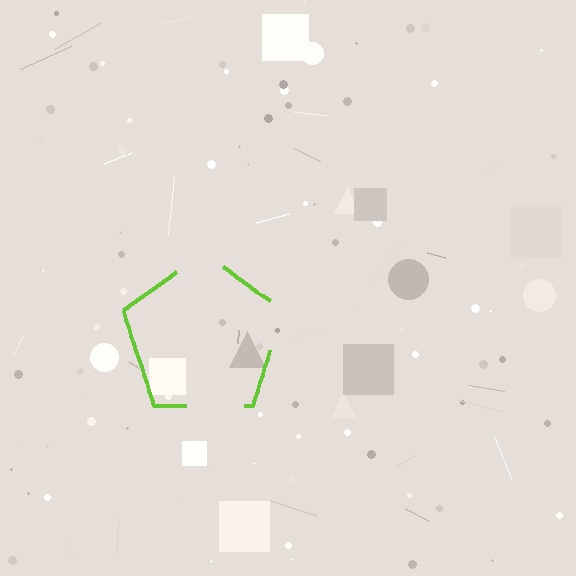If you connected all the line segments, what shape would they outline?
They would outline a pentagon.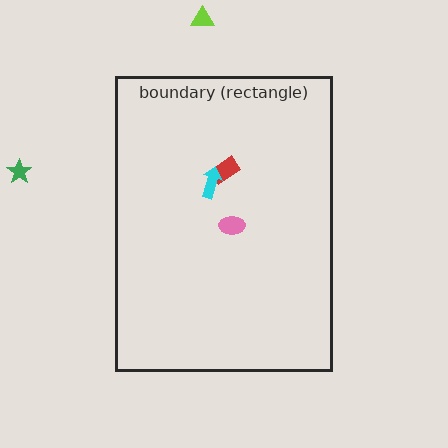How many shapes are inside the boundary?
3 inside, 2 outside.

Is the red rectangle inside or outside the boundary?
Inside.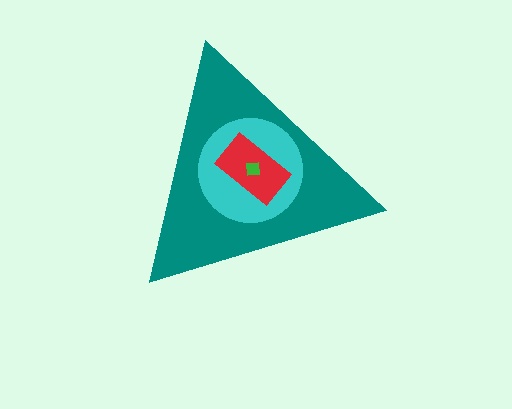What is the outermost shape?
The teal triangle.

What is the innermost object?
The green square.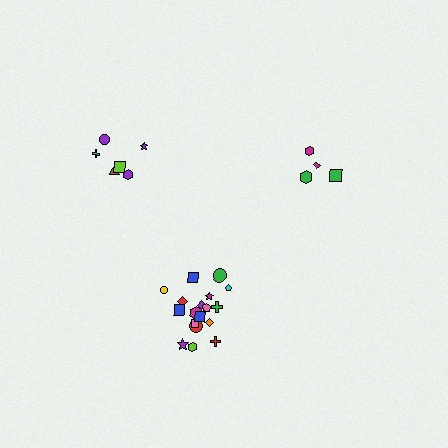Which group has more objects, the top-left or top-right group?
The top-left group.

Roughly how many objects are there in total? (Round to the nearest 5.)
Roughly 30 objects in total.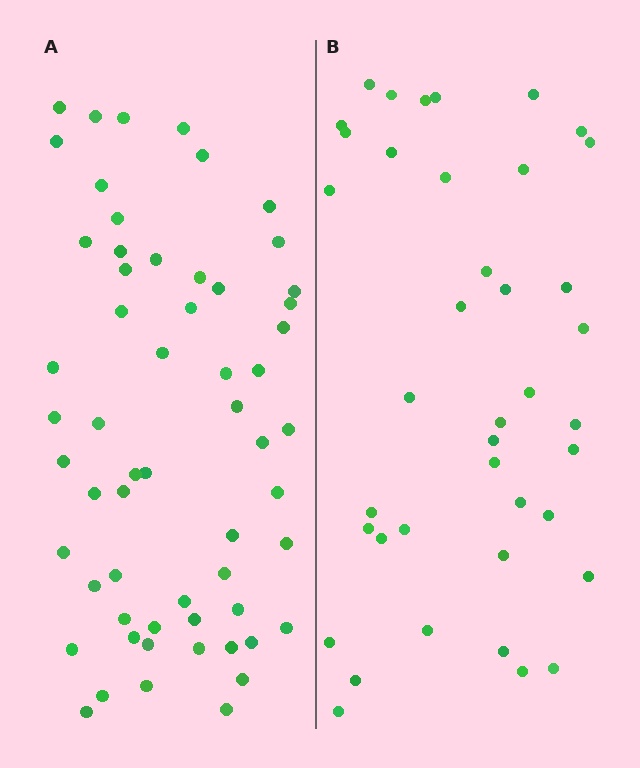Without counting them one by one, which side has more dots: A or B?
Region A (the left region) has more dots.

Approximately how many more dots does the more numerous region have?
Region A has approximately 20 more dots than region B.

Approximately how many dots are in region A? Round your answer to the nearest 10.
About 60 dots. (The exact count is 59, which rounds to 60.)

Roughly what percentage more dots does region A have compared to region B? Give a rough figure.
About 50% more.